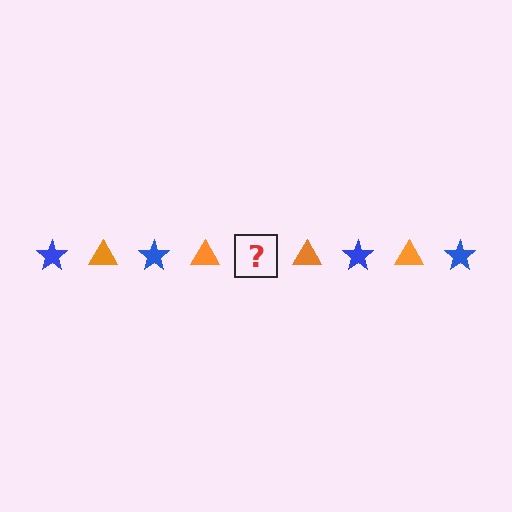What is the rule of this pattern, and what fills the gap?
The rule is that the pattern alternates between blue star and orange triangle. The gap should be filled with a blue star.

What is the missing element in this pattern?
The missing element is a blue star.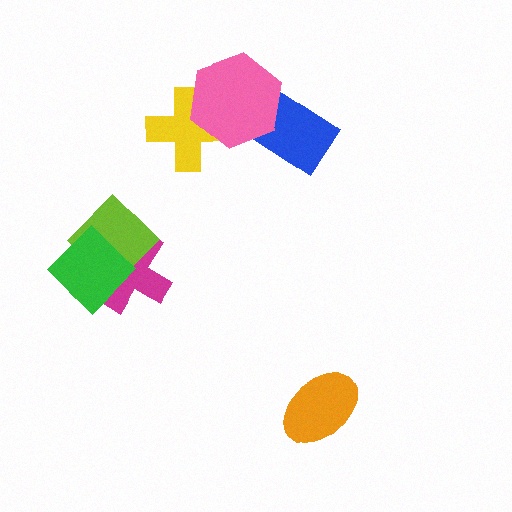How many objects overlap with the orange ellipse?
0 objects overlap with the orange ellipse.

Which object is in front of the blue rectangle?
The pink hexagon is in front of the blue rectangle.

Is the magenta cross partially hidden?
Yes, it is partially covered by another shape.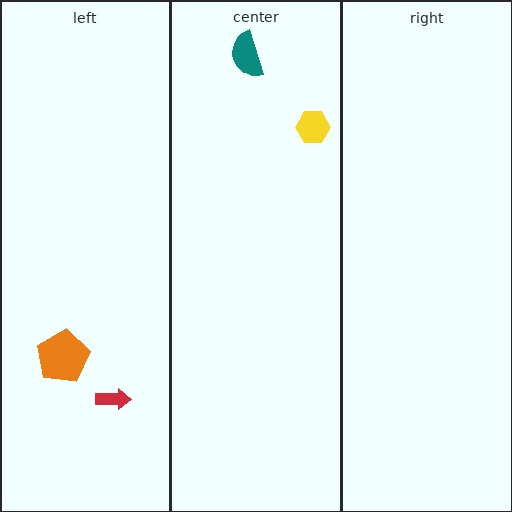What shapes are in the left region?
The red arrow, the orange pentagon.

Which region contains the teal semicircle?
The center region.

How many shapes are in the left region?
2.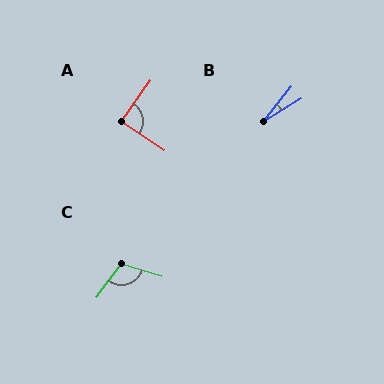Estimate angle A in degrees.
Approximately 88 degrees.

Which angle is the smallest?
B, at approximately 19 degrees.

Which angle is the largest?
C, at approximately 110 degrees.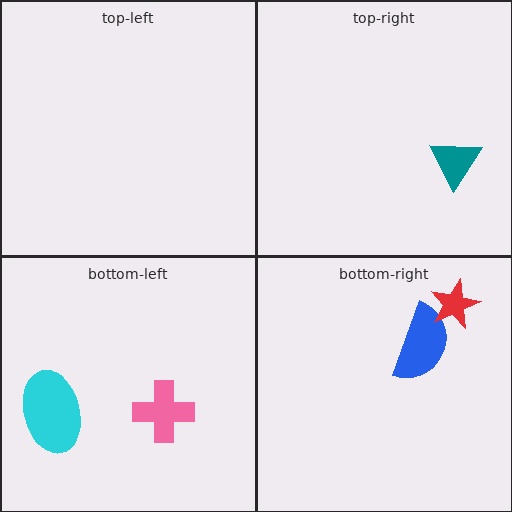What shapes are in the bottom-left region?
The pink cross, the cyan ellipse.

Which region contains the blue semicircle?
The bottom-right region.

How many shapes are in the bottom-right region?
2.